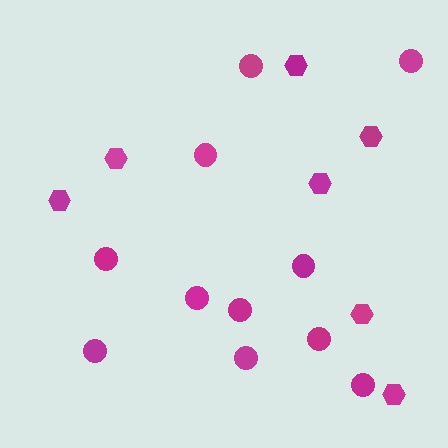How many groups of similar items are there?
There are 2 groups: one group of hexagons (7) and one group of circles (11).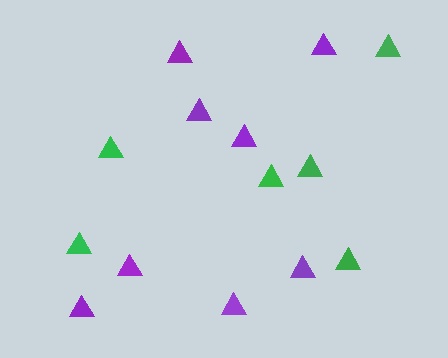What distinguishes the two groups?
There are 2 groups: one group of green triangles (6) and one group of purple triangles (8).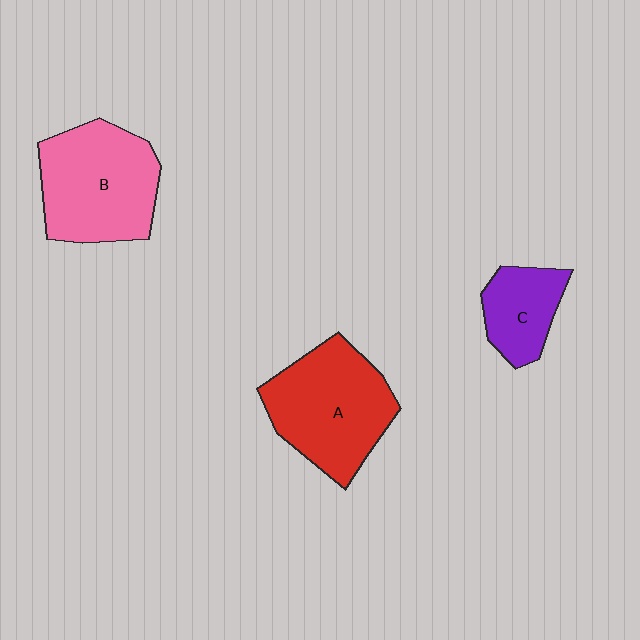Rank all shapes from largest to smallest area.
From largest to smallest: A (red), B (pink), C (purple).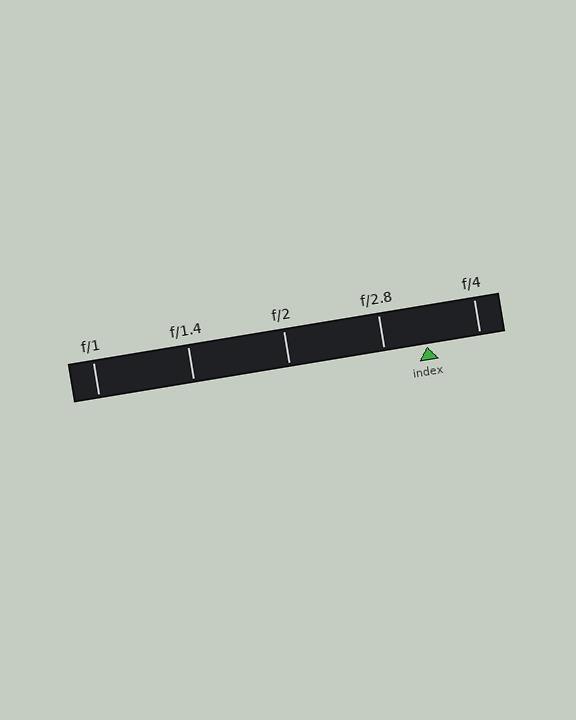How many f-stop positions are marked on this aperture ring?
There are 5 f-stop positions marked.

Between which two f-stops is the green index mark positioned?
The index mark is between f/2.8 and f/4.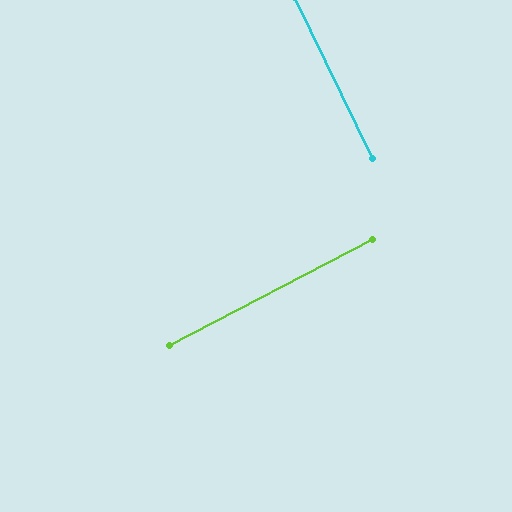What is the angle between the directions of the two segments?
Approximately 88 degrees.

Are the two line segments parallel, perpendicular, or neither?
Perpendicular — they meet at approximately 88°.